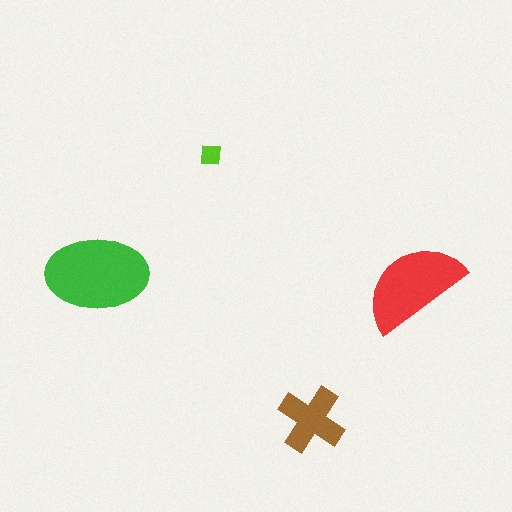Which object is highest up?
The lime square is topmost.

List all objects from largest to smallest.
The green ellipse, the red semicircle, the brown cross, the lime square.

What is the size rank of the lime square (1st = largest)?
4th.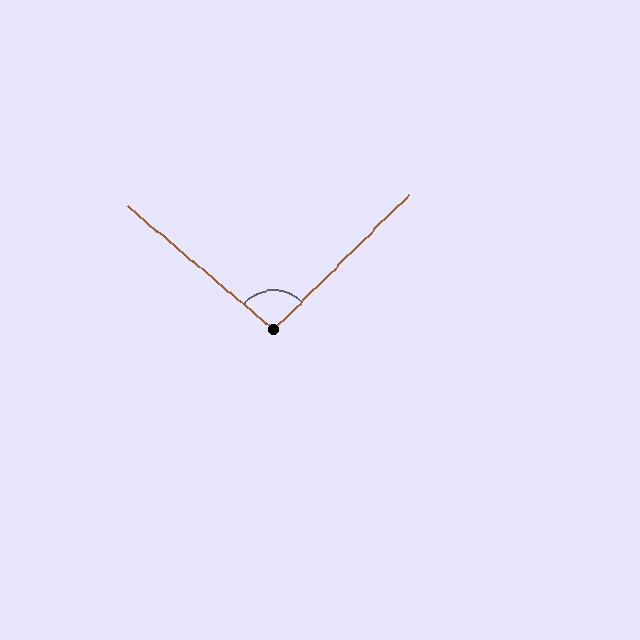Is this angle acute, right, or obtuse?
It is obtuse.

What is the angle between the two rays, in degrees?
Approximately 95 degrees.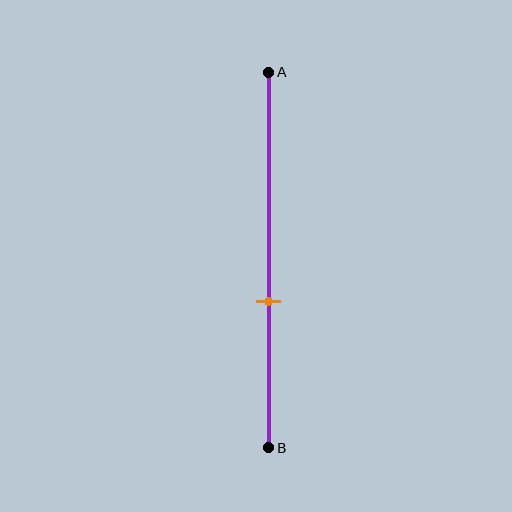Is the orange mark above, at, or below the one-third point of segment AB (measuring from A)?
The orange mark is below the one-third point of segment AB.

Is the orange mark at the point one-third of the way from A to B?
No, the mark is at about 60% from A, not at the 33% one-third point.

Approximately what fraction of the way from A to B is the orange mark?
The orange mark is approximately 60% of the way from A to B.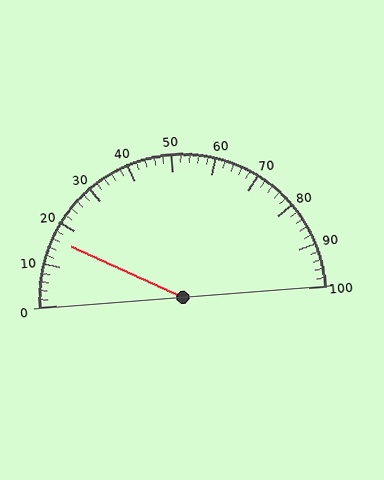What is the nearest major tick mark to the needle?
The nearest major tick mark is 20.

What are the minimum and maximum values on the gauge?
The gauge ranges from 0 to 100.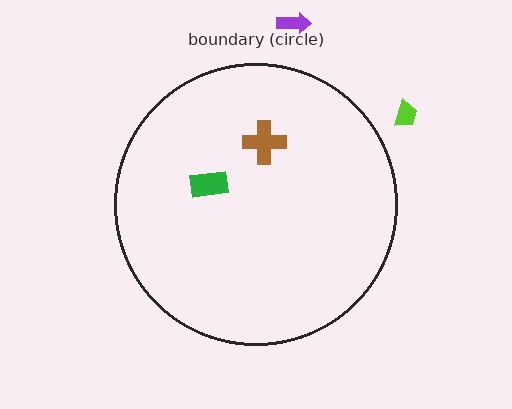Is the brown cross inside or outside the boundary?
Inside.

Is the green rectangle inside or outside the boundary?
Inside.